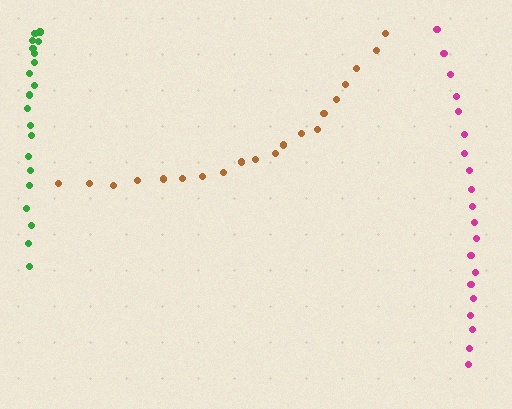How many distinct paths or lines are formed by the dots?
There are 3 distinct paths.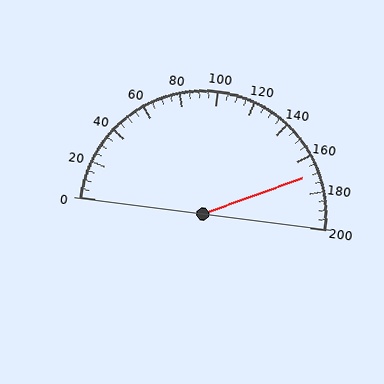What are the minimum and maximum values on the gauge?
The gauge ranges from 0 to 200.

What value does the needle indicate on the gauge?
The needle indicates approximately 170.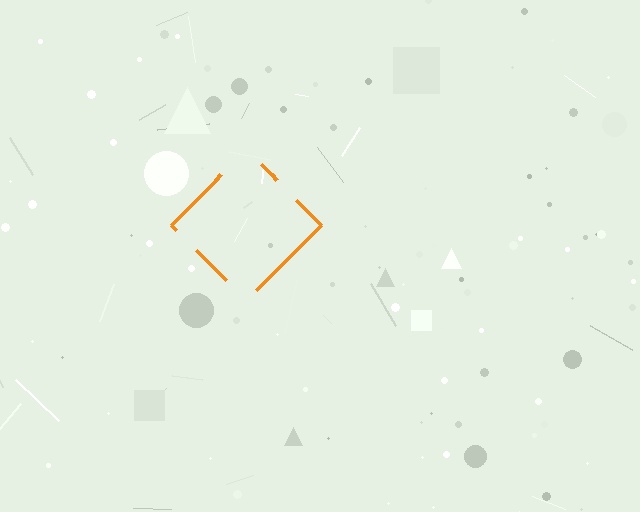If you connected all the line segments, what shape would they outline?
They would outline a diamond.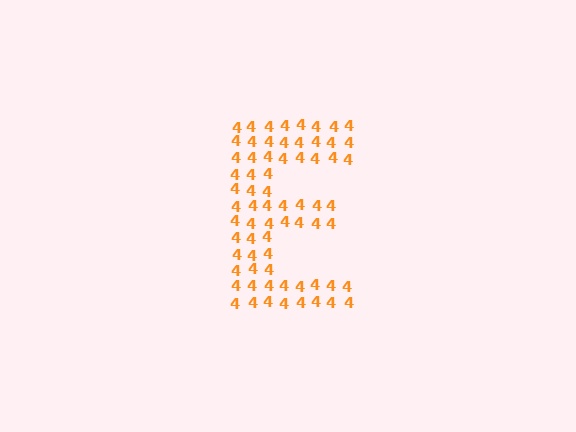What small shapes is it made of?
It is made of small digit 4's.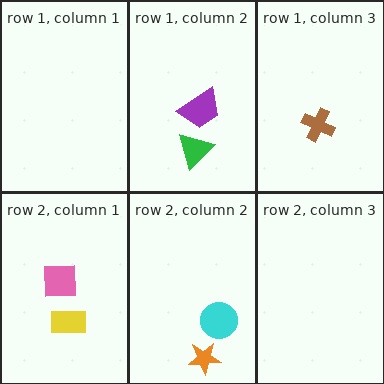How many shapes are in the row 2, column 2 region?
2.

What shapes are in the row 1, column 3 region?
The brown cross.